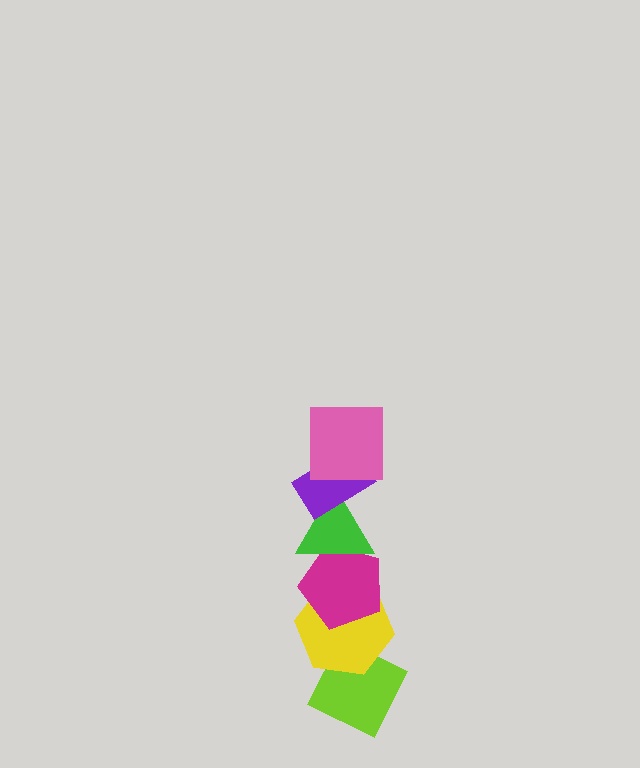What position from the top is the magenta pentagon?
The magenta pentagon is 4th from the top.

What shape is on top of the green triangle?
The purple rectangle is on top of the green triangle.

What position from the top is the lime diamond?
The lime diamond is 6th from the top.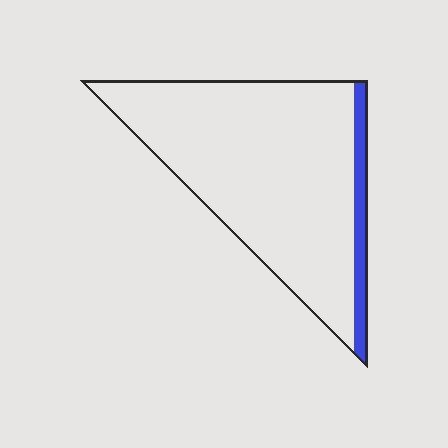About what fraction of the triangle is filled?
About one tenth (1/10).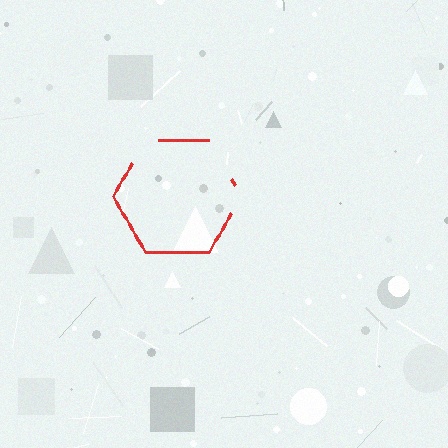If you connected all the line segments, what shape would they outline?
They would outline a hexagon.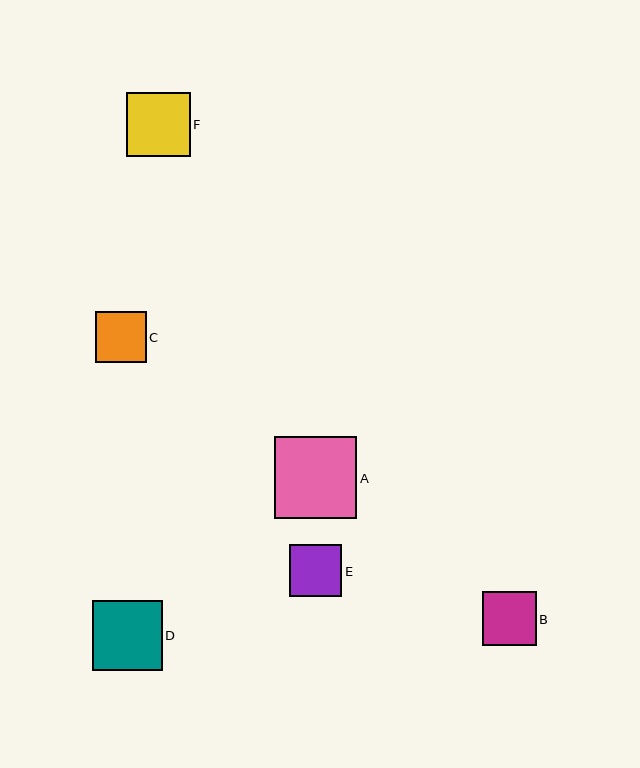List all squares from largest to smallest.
From largest to smallest: A, D, F, B, E, C.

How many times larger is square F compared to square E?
Square F is approximately 1.2 times the size of square E.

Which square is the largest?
Square A is the largest with a size of approximately 82 pixels.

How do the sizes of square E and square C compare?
Square E and square C are approximately the same size.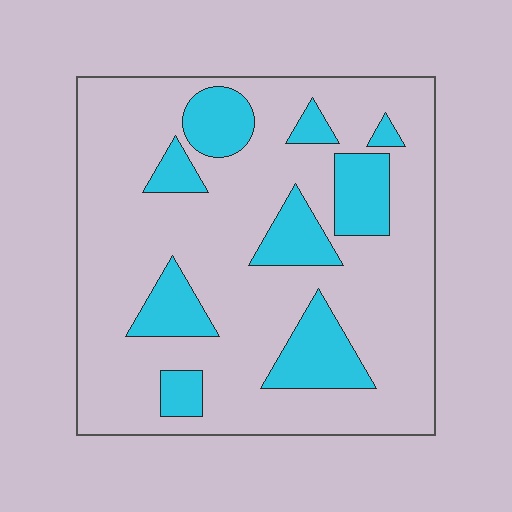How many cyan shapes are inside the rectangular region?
9.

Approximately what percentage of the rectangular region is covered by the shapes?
Approximately 20%.